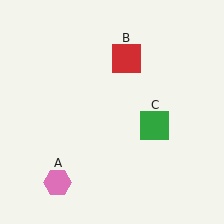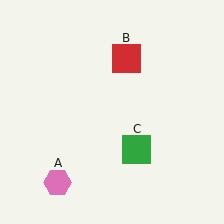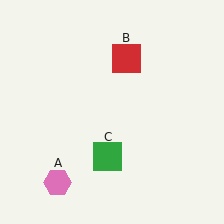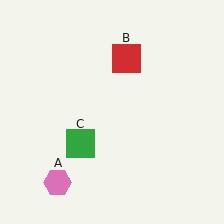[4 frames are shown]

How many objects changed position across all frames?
1 object changed position: green square (object C).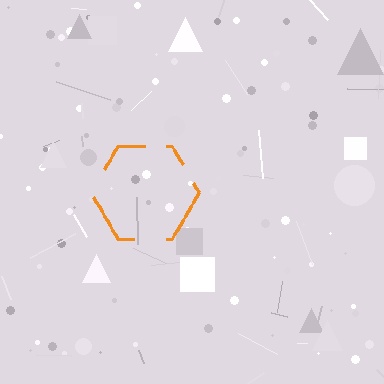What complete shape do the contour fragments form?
The contour fragments form a hexagon.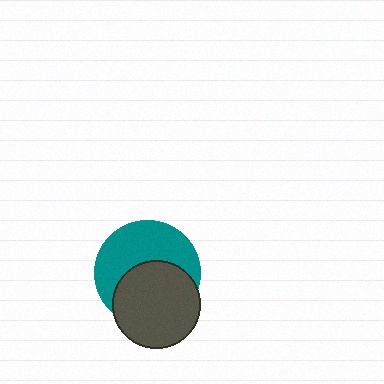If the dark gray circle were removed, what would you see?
You would see the complete teal circle.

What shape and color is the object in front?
The object in front is a dark gray circle.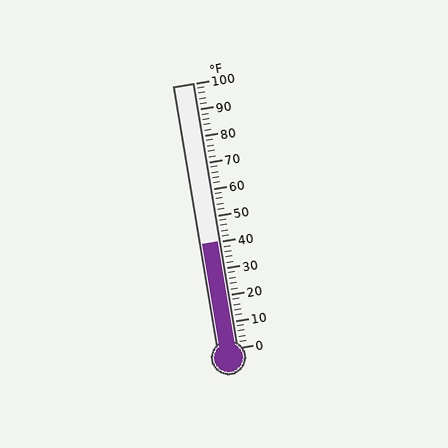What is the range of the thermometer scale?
The thermometer scale ranges from 0°F to 100°F.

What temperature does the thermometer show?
The thermometer shows approximately 40°F.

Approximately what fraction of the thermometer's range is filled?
The thermometer is filled to approximately 40% of its range.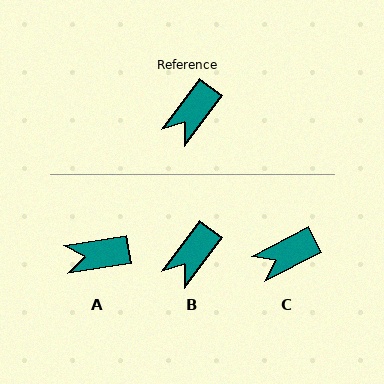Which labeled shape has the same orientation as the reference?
B.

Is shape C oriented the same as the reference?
No, it is off by about 25 degrees.